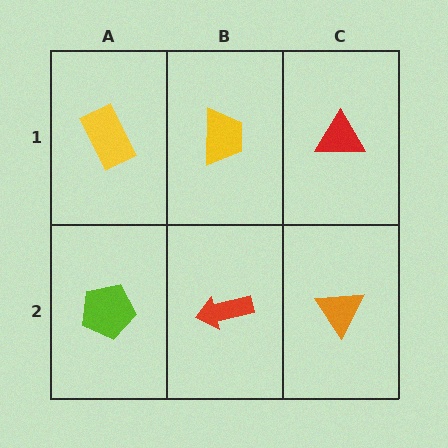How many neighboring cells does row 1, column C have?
2.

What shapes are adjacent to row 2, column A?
A yellow rectangle (row 1, column A), a red arrow (row 2, column B).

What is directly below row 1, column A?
A lime pentagon.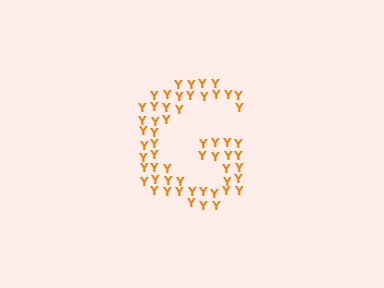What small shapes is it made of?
It is made of small letter Y's.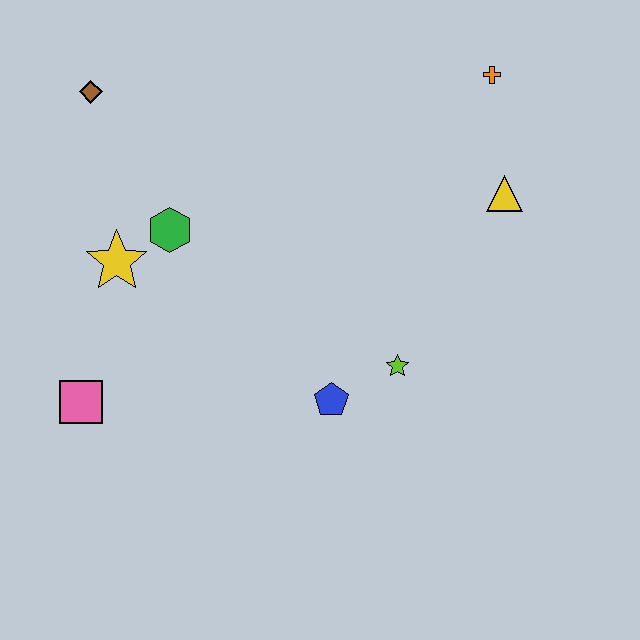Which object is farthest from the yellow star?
The orange cross is farthest from the yellow star.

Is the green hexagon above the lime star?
Yes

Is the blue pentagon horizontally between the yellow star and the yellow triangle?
Yes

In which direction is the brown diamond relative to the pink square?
The brown diamond is above the pink square.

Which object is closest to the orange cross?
The yellow triangle is closest to the orange cross.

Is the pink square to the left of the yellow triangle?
Yes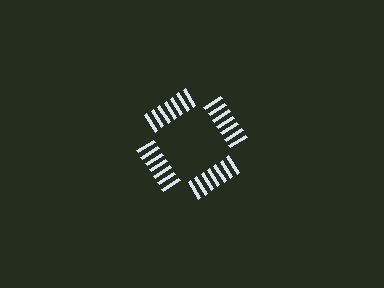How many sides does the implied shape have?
4 sides — the line-ends trace a square.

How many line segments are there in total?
28 — 7 along each of the 4 edges.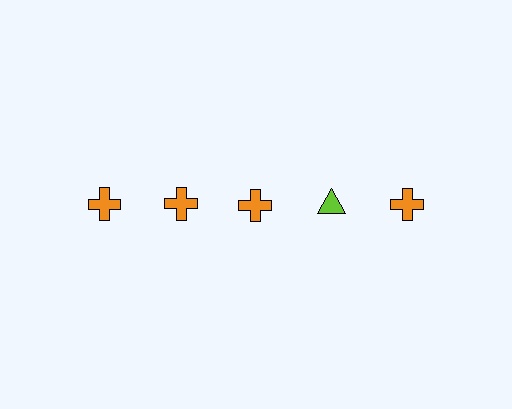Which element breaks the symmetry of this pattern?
The lime triangle in the top row, second from right column breaks the symmetry. All other shapes are orange crosses.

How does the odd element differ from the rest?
It differs in both color (lime instead of orange) and shape (triangle instead of cross).